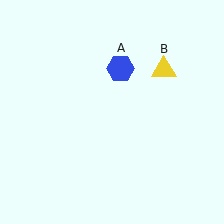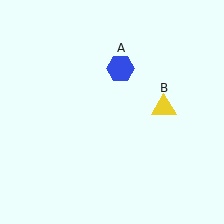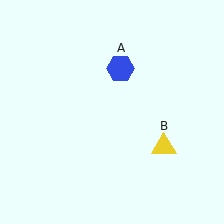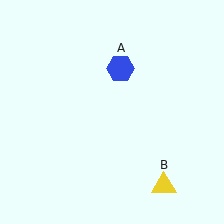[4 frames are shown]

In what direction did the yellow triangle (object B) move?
The yellow triangle (object B) moved down.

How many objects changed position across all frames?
1 object changed position: yellow triangle (object B).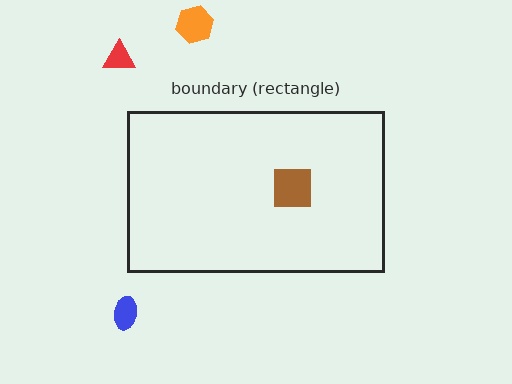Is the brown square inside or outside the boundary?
Inside.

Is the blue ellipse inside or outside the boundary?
Outside.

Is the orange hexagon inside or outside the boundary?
Outside.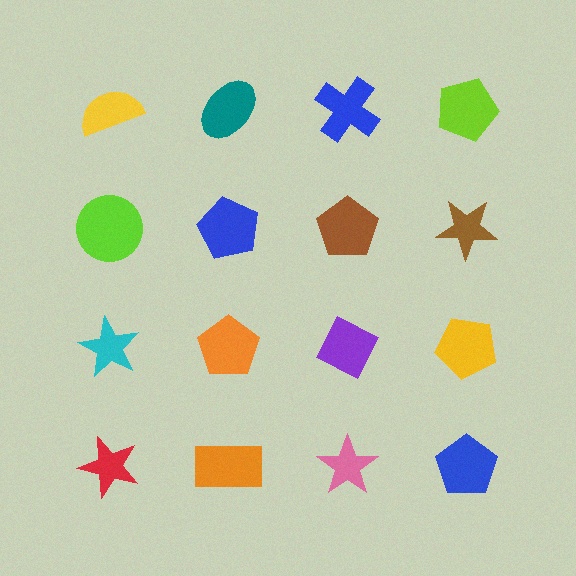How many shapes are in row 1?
4 shapes.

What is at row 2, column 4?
A brown star.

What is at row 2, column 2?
A blue pentagon.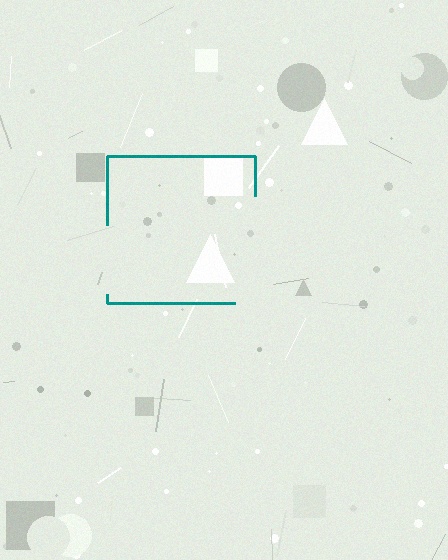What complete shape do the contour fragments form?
The contour fragments form a square.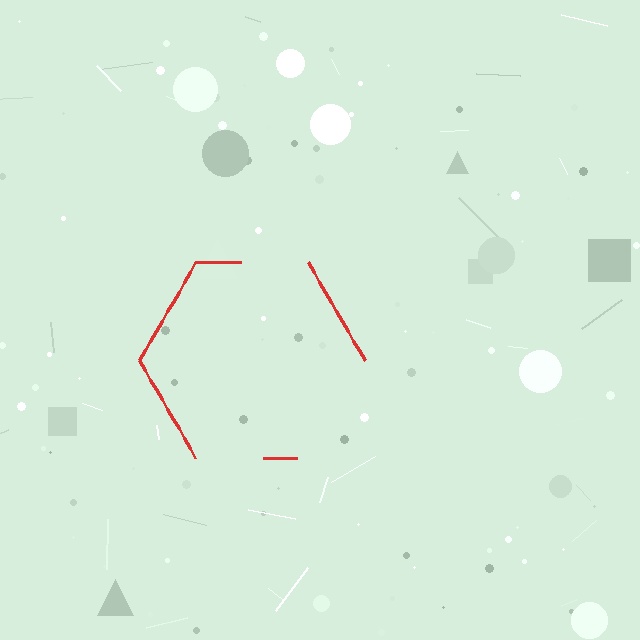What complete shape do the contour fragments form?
The contour fragments form a hexagon.